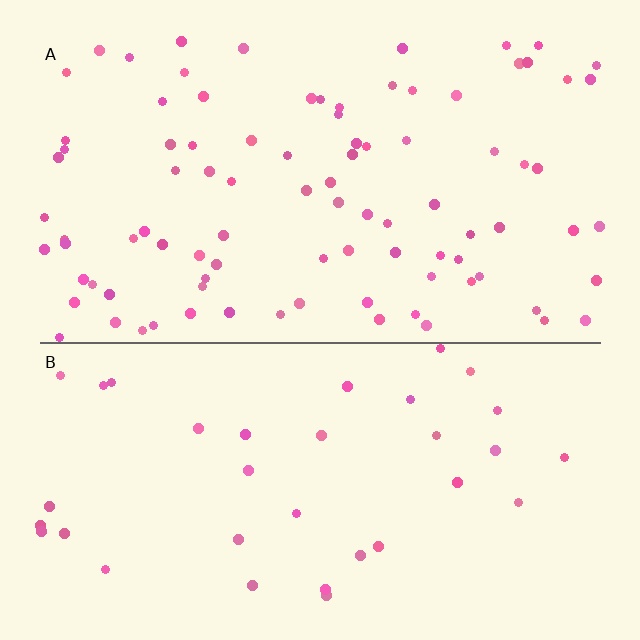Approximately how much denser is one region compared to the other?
Approximately 2.6× — region A over region B.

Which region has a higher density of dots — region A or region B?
A (the top).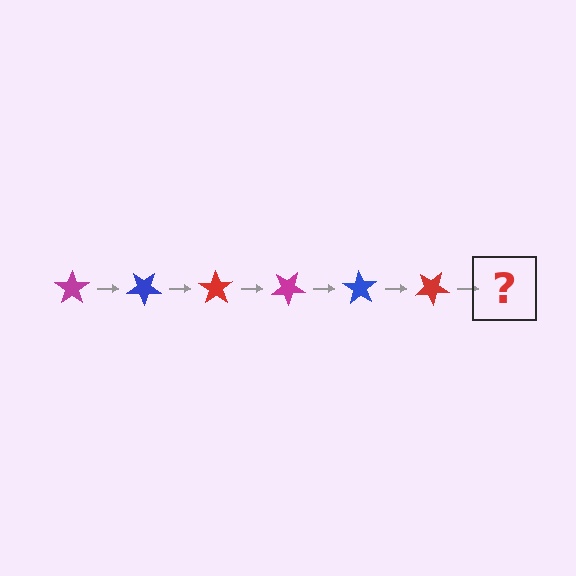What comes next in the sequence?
The next element should be a magenta star, rotated 210 degrees from the start.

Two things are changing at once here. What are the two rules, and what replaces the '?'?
The two rules are that it rotates 35 degrees each step and the color cycles through magenta, blue, and red. The '?' should be a magenta star, rotated 210 degrees from the start.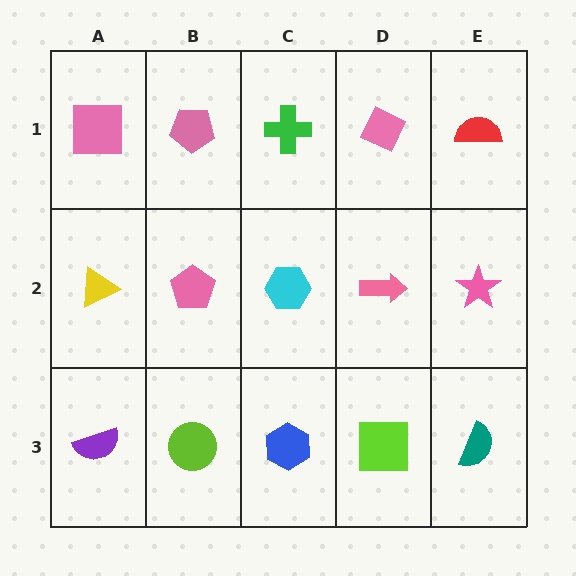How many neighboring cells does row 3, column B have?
3.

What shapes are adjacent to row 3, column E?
A pink star (row 2, column E), a lime square (row 3, column D).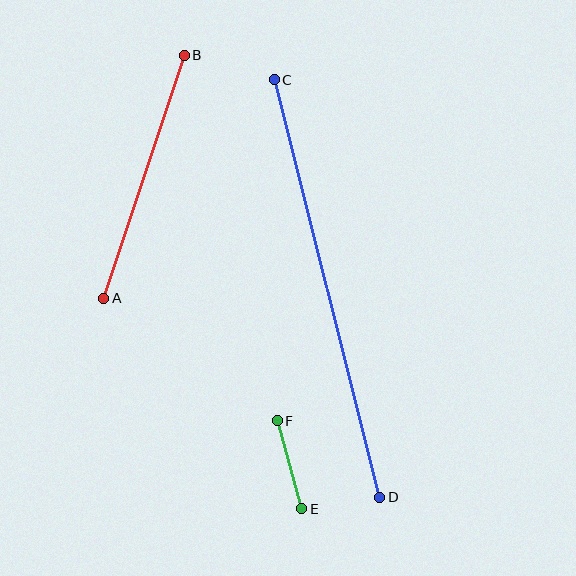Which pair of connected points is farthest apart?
Points C and D are farthest apart.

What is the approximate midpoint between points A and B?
The midpoint is at approximately (144, 177) pixels.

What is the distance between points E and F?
The distance is approximately 92 pixels.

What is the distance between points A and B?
The distance is approximately 256 pixels.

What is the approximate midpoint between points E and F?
The midpoint is at approximately (289, 465) pixels.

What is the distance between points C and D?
The distance is approximately 431 pixels.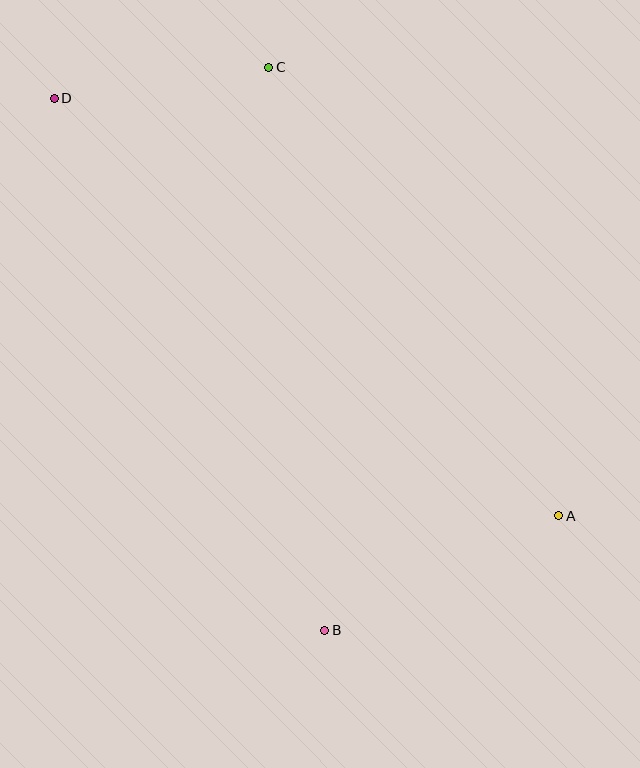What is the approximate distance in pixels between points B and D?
The distance between B and D is approximately 597 pixels.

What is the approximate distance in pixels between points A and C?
The distance between A and C is approximately 534 pixels.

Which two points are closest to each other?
Points C and D are closest to each other.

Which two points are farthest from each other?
Points A and D are farthest from each other.